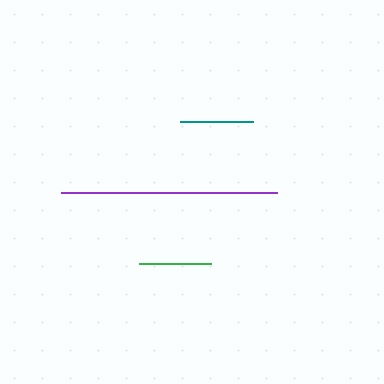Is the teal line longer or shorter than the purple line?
The purple line is longer than the teal line.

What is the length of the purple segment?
The purple segment is approximately 215 pixels long.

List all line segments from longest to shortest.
From longest to shortest: purple, teal, green.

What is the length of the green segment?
The green segment is approximately 72 pixels long.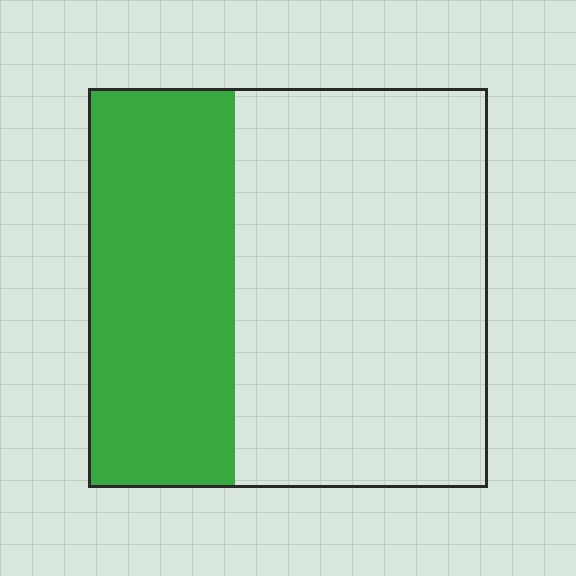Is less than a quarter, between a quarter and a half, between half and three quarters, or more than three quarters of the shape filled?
Between a quarter and a half.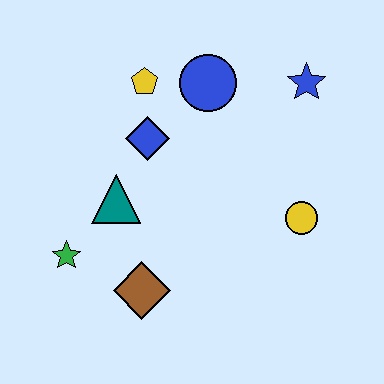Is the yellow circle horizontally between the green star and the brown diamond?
No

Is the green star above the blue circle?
No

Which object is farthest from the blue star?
The green star is farthest from the blue star.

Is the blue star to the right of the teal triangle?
Yes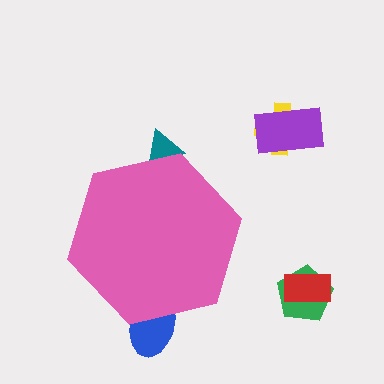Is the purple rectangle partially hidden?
No, the purple rectangle is fully visible.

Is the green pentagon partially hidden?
No, the green pentagon is fully visible.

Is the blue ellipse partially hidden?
Yes, the blue ellipse is partially hidden behind the pink hexagon.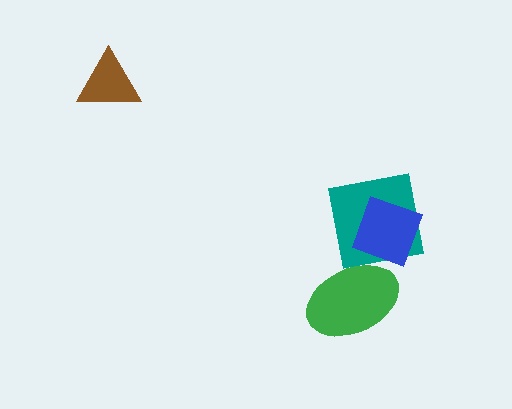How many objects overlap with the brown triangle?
0 objects overlap with the brown triangle.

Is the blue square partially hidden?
No, no other shape covers it.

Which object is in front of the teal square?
The blue square is in front of the teal square.